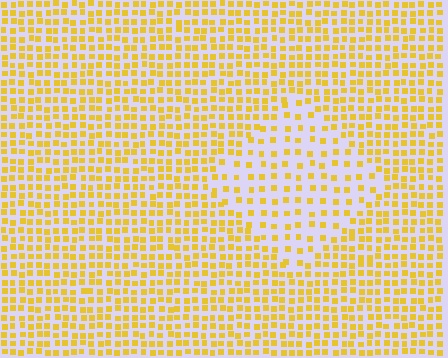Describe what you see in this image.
The image contains small yellow elements arranged at two different densities. A diamond-shaped region is visible where the elements are less densely packed than the surrounding area.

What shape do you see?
I see a diamond.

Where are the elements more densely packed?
The elements are more densely packed outside the diamond boundary.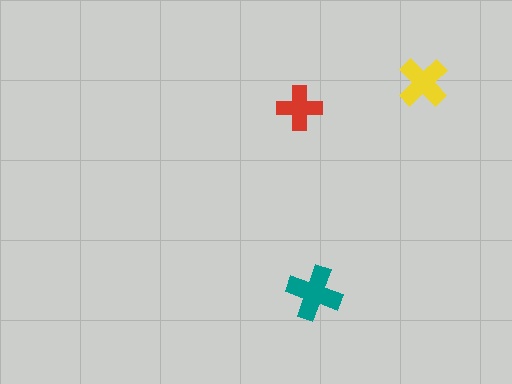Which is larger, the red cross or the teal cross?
The teal one.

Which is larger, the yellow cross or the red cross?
The yellow one.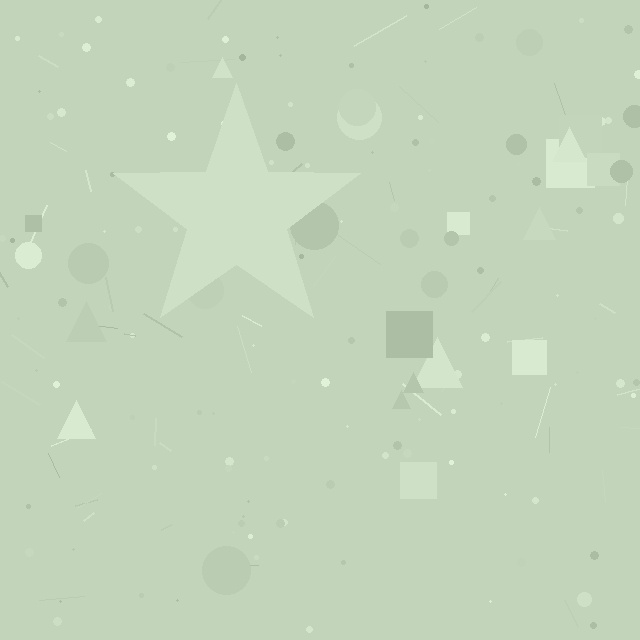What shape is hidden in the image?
A star is hidden in the image.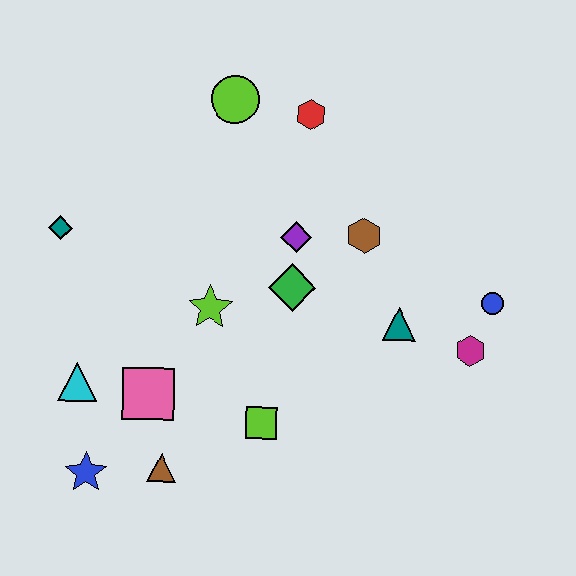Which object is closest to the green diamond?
The purple diamond is closest to the green diamond.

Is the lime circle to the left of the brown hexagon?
Yes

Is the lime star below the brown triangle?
No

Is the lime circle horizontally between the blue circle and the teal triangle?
No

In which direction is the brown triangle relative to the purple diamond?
The brown triangle is below the purple diamond.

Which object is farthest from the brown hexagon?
The blue star is farthest from the brown hexagon.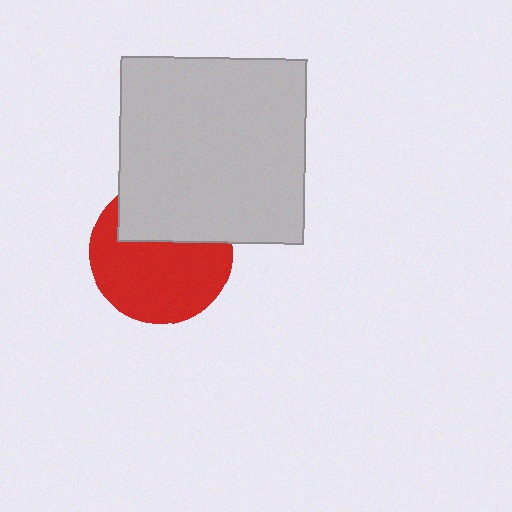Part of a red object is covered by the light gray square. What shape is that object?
It is a circle.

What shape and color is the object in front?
The object in front is a light gray square.